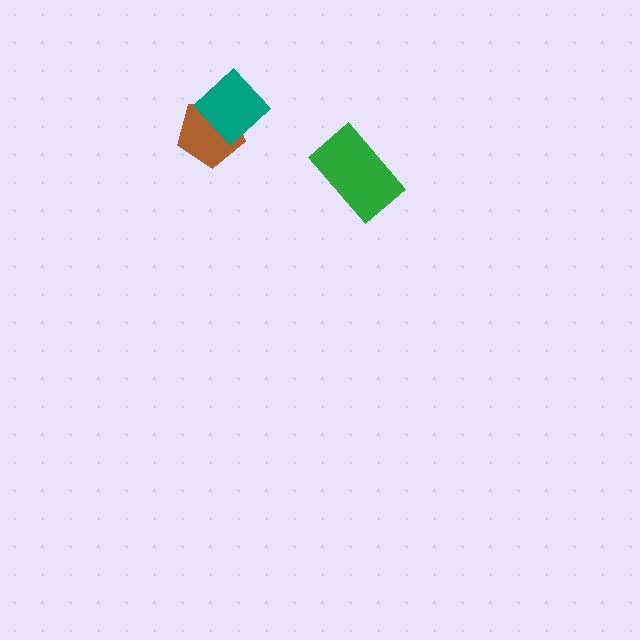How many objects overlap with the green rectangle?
0 objects overlap with the green rectangle.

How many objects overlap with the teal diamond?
1 object overlaps with the teal diamond.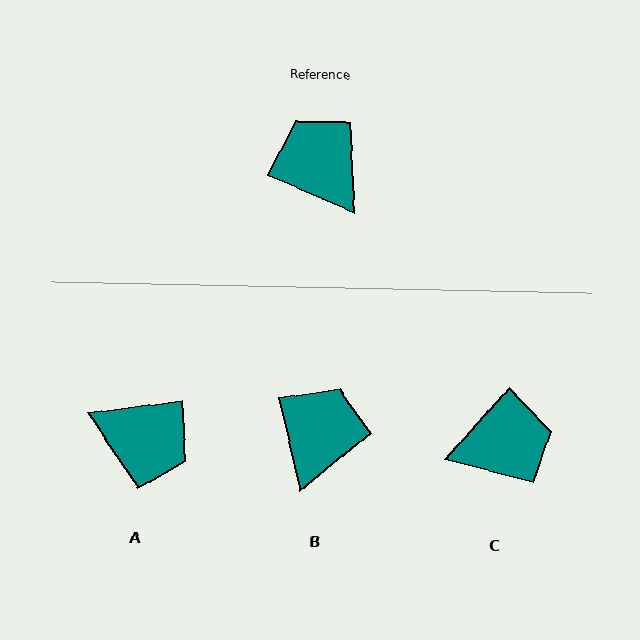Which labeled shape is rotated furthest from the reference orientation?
A, about 149 degrees away.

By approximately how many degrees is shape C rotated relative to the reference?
Approximately 108 degrees clockwise.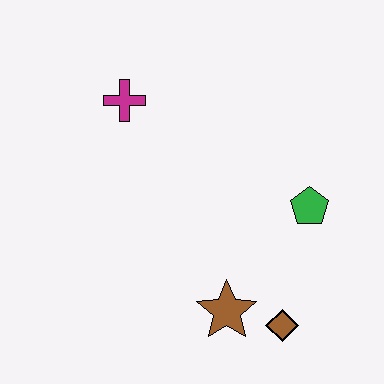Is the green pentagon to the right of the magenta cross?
Yes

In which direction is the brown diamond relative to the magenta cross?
The brown diamond is below the magenta cross.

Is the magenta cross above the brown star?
Yes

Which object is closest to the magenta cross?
The green pentagon is closest to the magenta cross.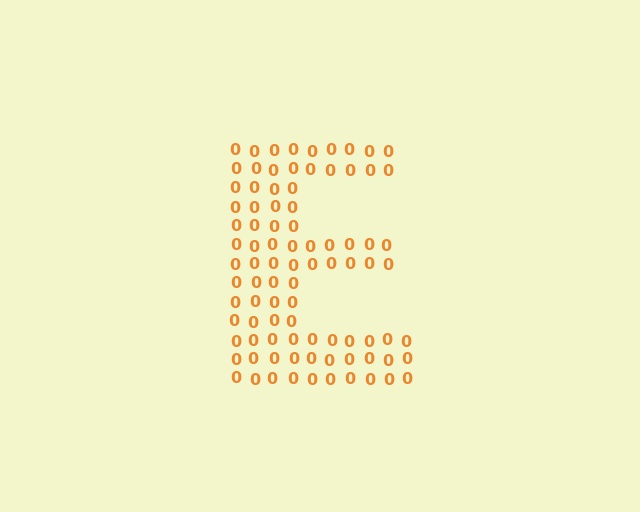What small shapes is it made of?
It is made of small digit 0's.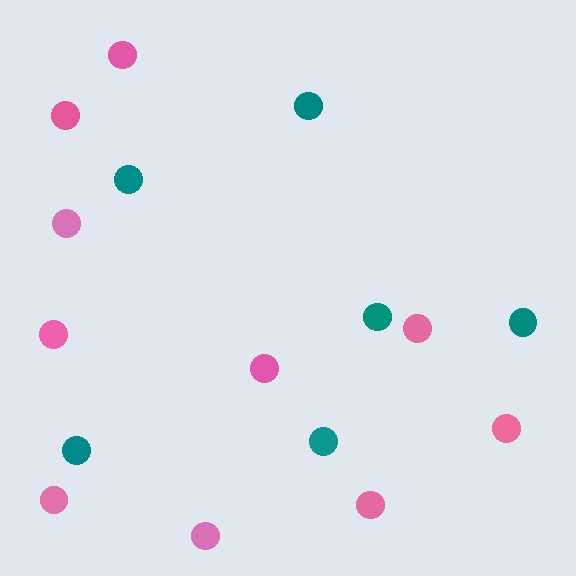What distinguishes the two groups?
There are 2 groups: one group of teal circles (6) and one group of pink circles (10).